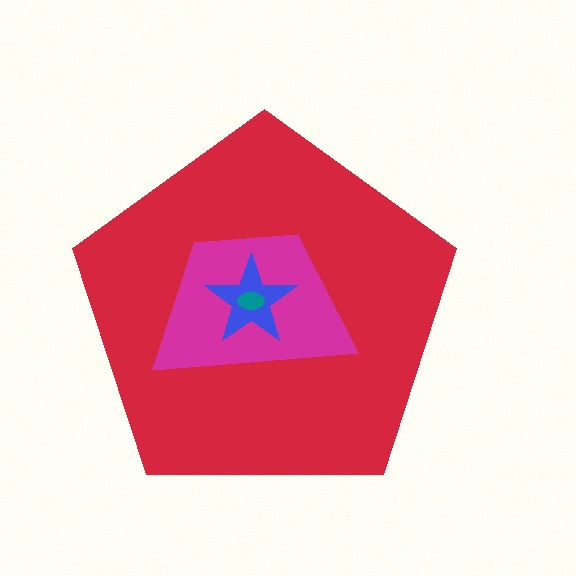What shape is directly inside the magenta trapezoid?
The blue star.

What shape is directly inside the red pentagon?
The magenta trapezoid.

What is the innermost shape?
The teal ellipse.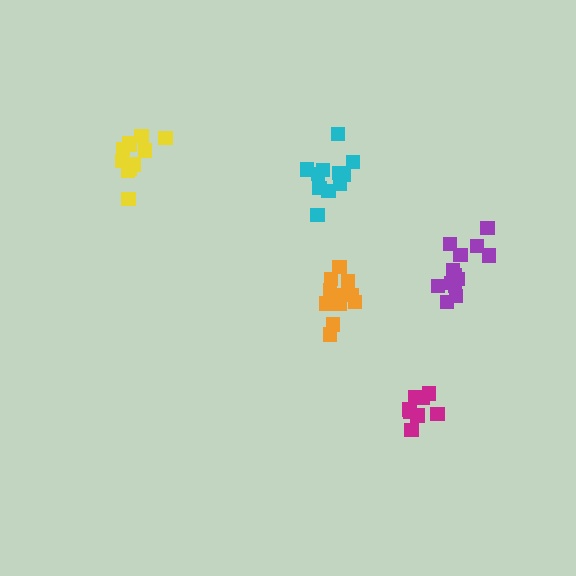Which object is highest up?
The yellow cluster is topmost.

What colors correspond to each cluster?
The clusters are colored: yellow, cyan, orange, magenta, purple.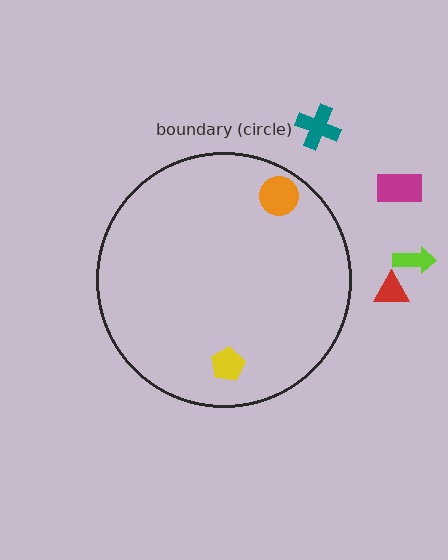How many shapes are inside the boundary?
2 inside, 4 outside.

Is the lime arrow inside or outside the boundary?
Outside.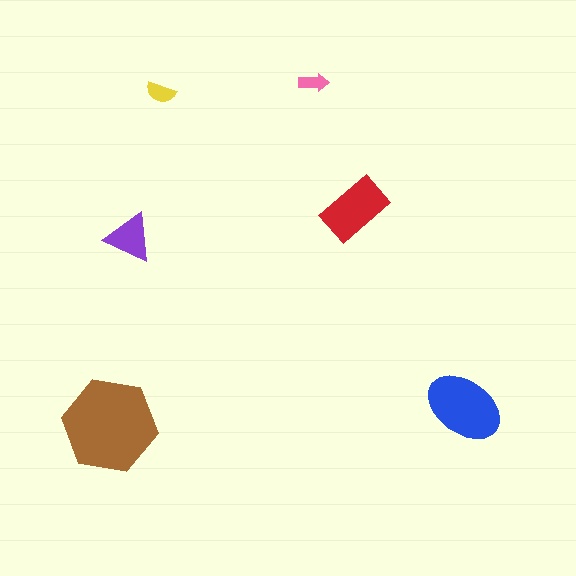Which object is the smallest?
The pink arrow.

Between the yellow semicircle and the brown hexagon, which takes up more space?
The brown hexagon.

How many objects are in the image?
There are 6 objects in the image.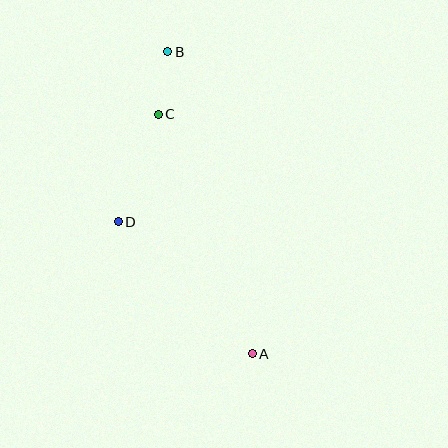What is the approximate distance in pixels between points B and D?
The distance between B and D is approximately 177 pixels.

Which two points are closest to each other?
Points B and C are closest to each other.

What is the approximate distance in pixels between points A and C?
The distance between A and C is approximately 257 pixels.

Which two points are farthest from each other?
Points A and B are farthest from each other.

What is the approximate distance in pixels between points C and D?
The distance between C and D is approximately 115 pixels.